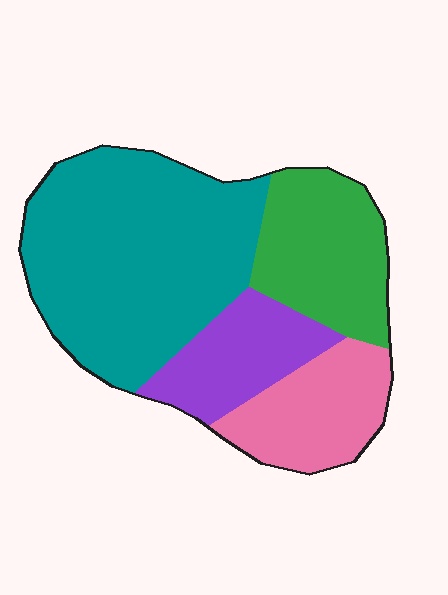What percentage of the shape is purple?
Purple takes up about one sixth (1/6) of the shape.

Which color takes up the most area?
Teal, at roughly 45%.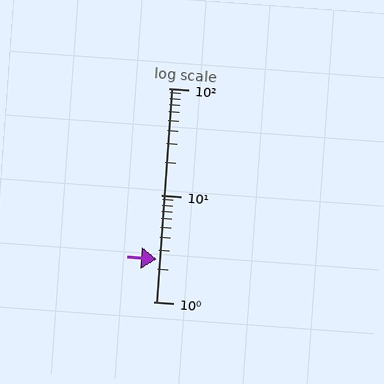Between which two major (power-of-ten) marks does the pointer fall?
The pointer is between 1 and 10.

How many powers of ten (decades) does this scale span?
The scale spans 2 decades, from 1 to 100.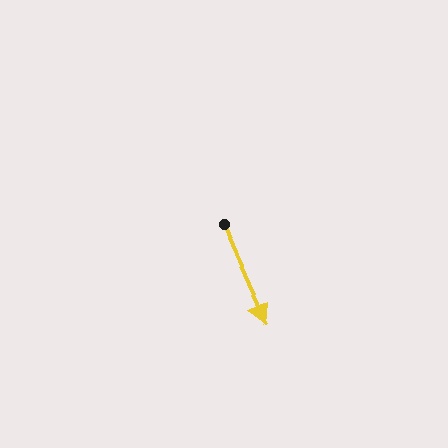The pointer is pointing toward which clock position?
Roughly 5 o'clock.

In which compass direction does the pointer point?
Southeast.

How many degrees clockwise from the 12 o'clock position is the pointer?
Approximately 156 degrees.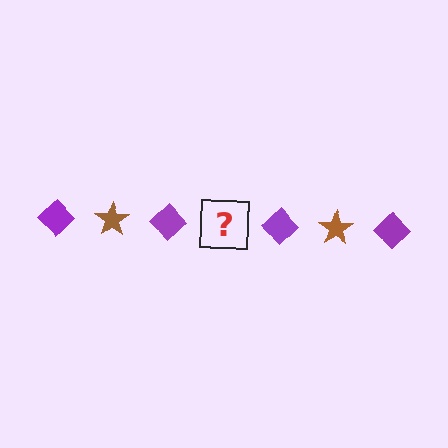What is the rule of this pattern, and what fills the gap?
The rule is that the pattern alternates between purple diamond and brown star. The gap should be filled with a brown star.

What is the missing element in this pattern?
The missing element is a brown star.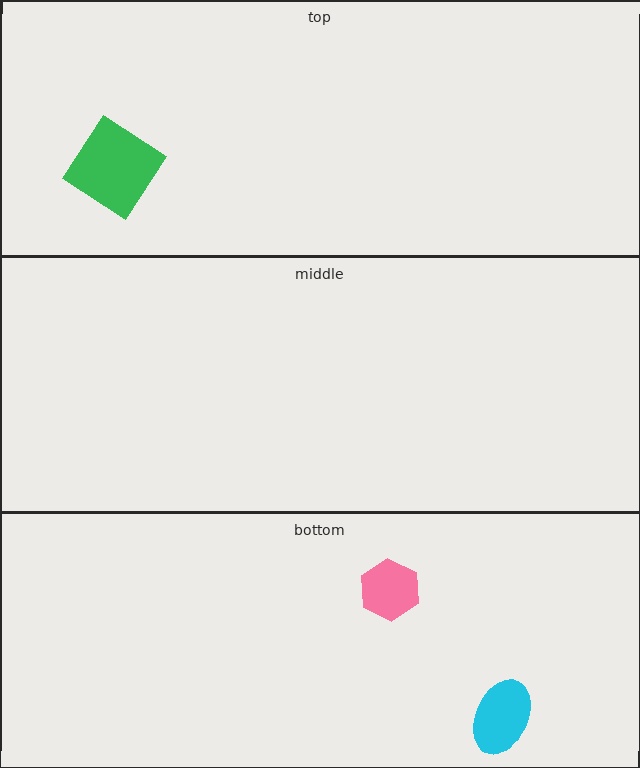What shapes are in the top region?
The green diamond.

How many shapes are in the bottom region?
2.